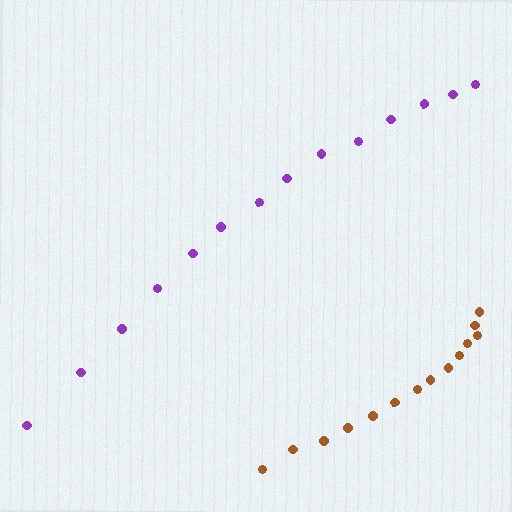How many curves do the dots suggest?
There are 2 distinct paths.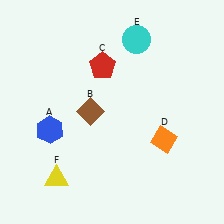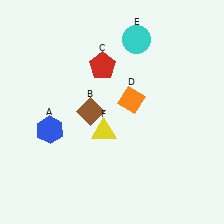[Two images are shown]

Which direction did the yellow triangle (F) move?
The yellow triangle (F) moved right.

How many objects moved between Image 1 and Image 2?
2 objects moved between the two images.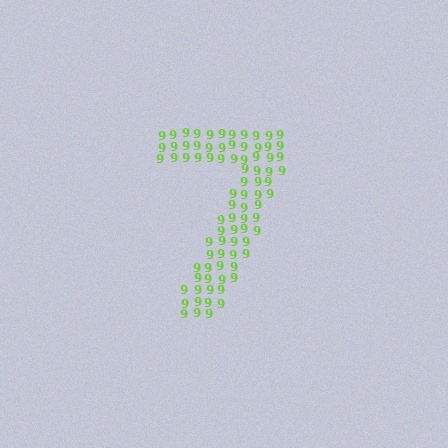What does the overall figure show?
The overall figure shows the digit 7.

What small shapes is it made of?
It is made of small digit 9's.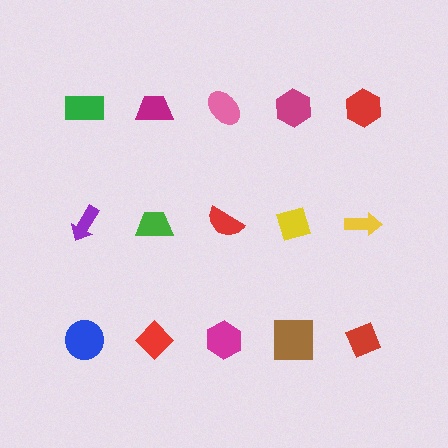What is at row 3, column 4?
A brown square.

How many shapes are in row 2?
5 shapes.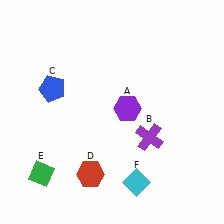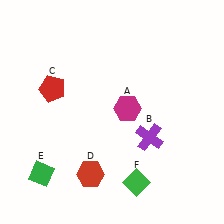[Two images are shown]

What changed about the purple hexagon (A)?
In Image 1, A is purple. In Image 2, it changed to magenta.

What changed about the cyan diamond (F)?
In Image 1, F is cyan. In Image 2, it changed to green.